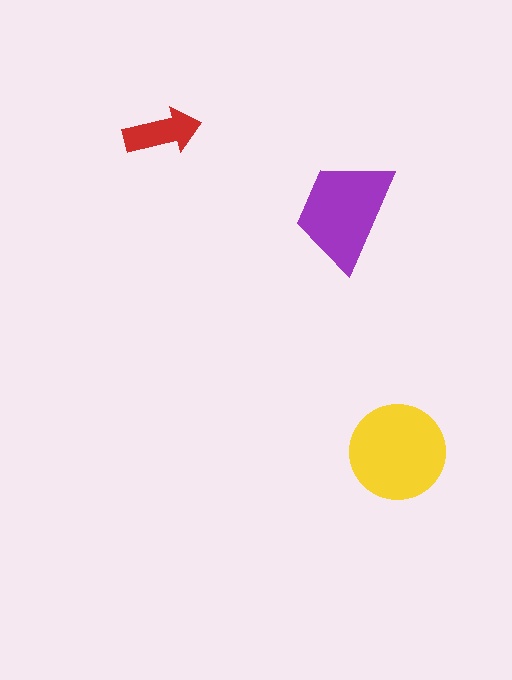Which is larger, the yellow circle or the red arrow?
The yellow circle.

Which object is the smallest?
The red arrow.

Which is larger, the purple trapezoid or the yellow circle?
The yellow circle.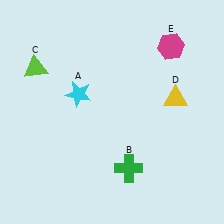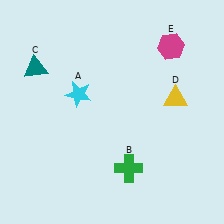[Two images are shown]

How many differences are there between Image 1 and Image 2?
There is 1 difference between the two images.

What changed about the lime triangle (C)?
In Image 1, C is lime. In Image 2, it changed to teal.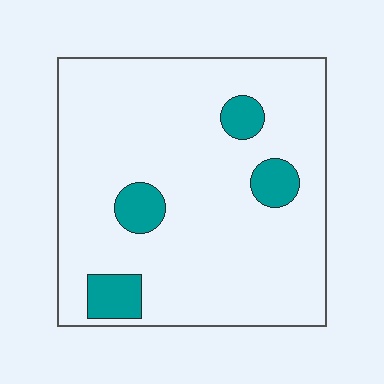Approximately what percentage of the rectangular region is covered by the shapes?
Approximately 10%.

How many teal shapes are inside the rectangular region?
4.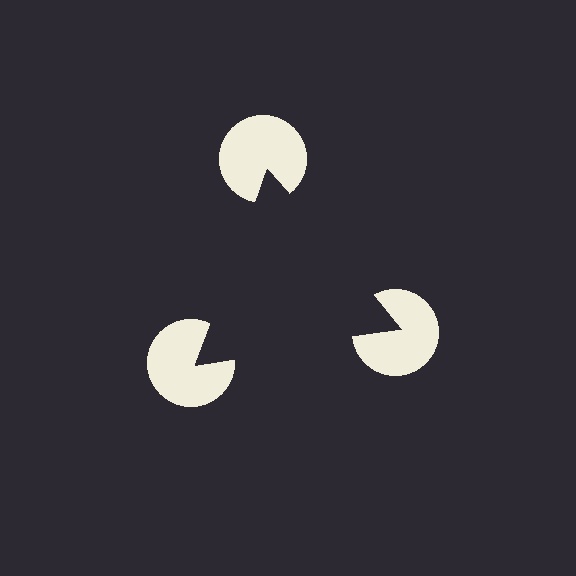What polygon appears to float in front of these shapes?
An illusory triangle — its edges are inferred from the aligned wedge cuts in the pac-man discs, not physically drawn.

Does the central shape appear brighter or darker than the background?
It typically appears slightly darker than the background, even though no actual brightness change is drawn.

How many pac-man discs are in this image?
There are 3 — one at each vertex of the illusory triangle.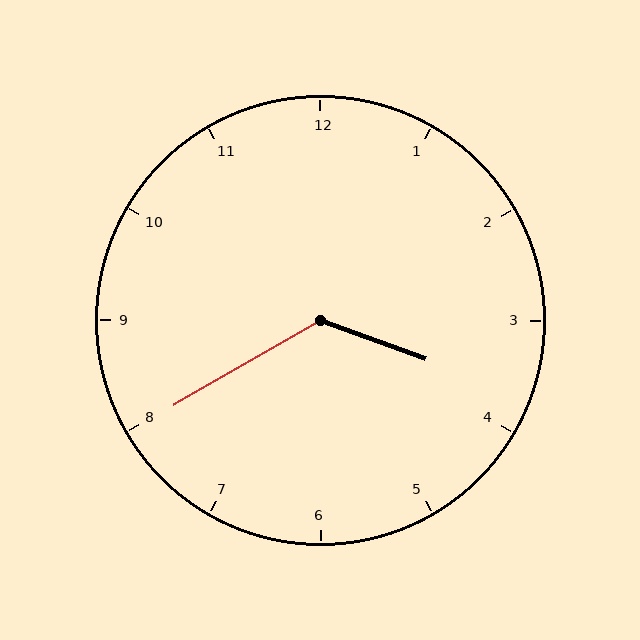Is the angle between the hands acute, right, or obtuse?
It is obtuse.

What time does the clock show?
3:40.